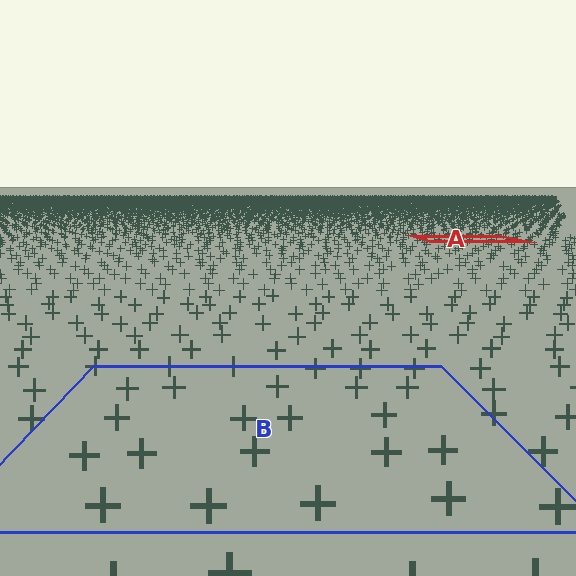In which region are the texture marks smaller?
The texture marks are smaller in region A, because it is farther away.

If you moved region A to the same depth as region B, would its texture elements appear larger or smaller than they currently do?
They would appear larger. At a closer depth, the same texture elements are projected at a bigger on-screen size.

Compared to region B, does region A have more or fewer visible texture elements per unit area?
Region A has more texture elements per unit area — they are packed more densely because it is farther away.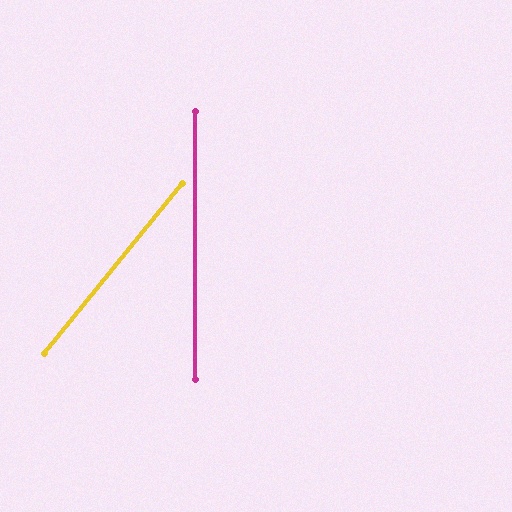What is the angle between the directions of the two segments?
Approximately 39 degrees.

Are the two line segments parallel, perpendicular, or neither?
Neither parallel nor perpendicular — they differ by about 39°.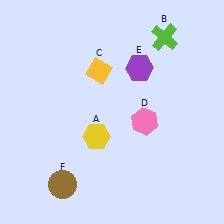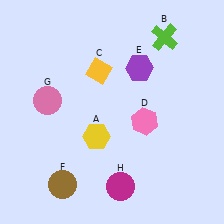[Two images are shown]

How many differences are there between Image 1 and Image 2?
There are 2 differences between the two images.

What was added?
A pink circle (G), a magenta circle (H) were added in Image 2.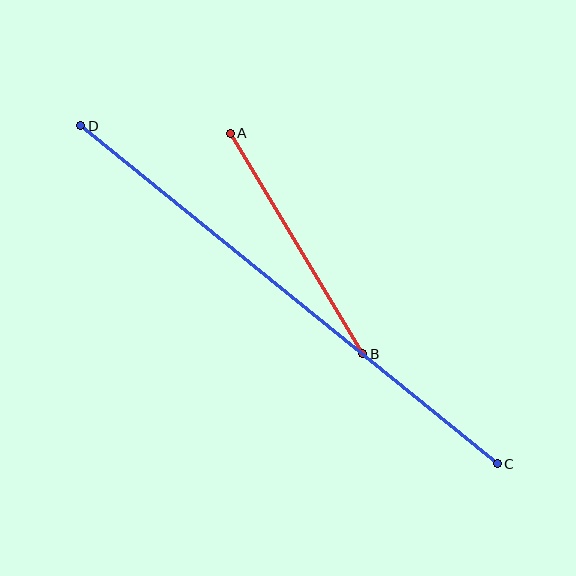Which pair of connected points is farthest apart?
Points C and D are farthest apart.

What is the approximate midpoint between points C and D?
The midpoint is at approximately (289, 295) pixels.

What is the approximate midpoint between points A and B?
The midpoint is at approximately (296, 243) pixels.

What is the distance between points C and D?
The distance is approximately 537 pixels.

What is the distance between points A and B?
The distance is approximately 257 pixels.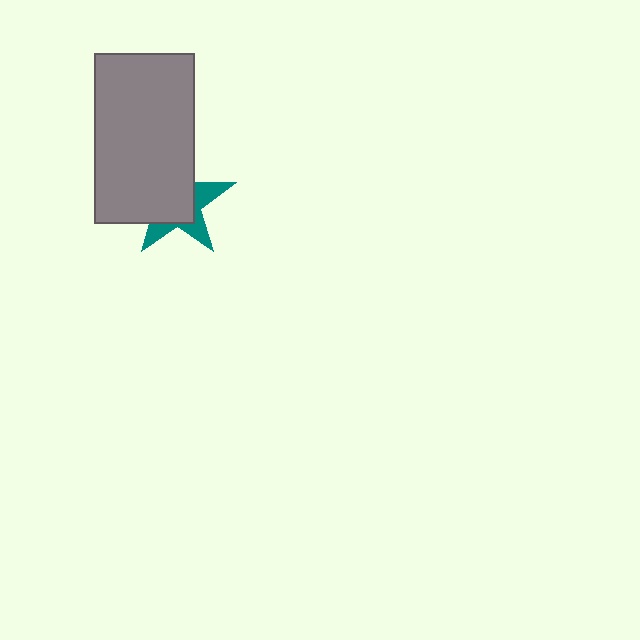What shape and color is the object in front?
The object in front is a gray rectangle.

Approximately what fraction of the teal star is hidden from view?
Roughly 63% of the teal star is hidden behind the gray rectangle.